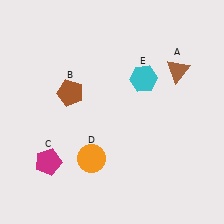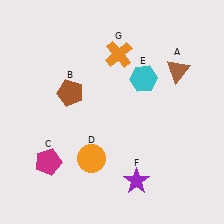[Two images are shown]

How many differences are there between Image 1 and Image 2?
There are 2 differences between the two images.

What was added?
A purple star (F), an orange cross (G) were added in Image 2.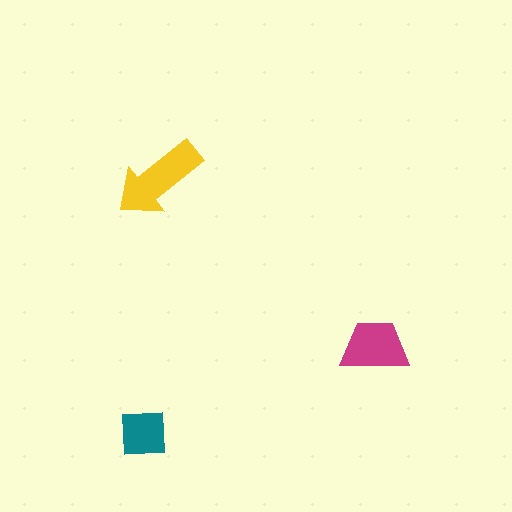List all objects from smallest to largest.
The teal square, the magenta trapezoid, the yellow arrow.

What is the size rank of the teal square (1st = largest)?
3rd.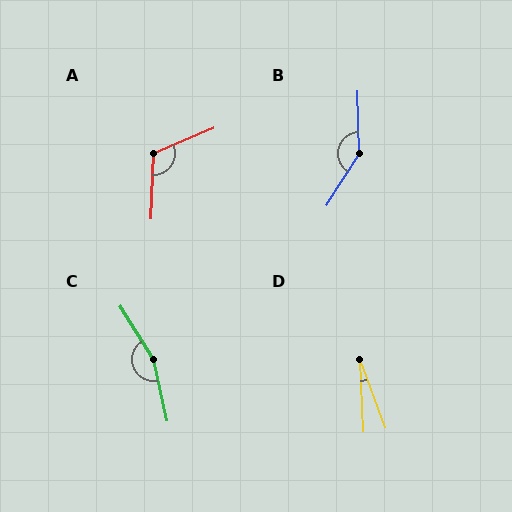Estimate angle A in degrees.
Approximately 115 degrees.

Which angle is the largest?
C, at approximately 160 degrees.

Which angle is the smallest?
D, at approximately 18 degrees.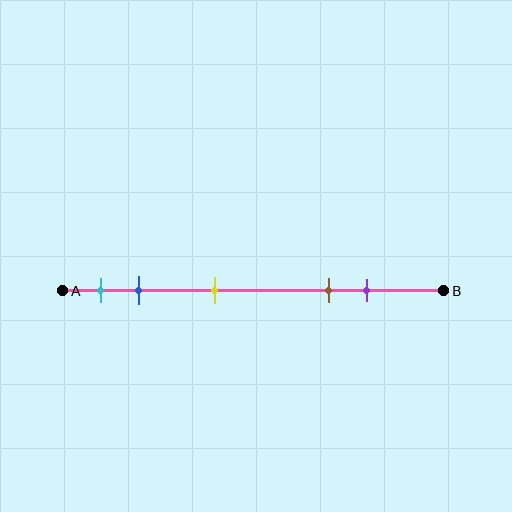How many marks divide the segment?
There are 5 marks dividing the segment.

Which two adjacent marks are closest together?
The cyan and blue marks are the closest adjacent pair.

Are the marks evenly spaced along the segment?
No, the marks are not evenly spaced.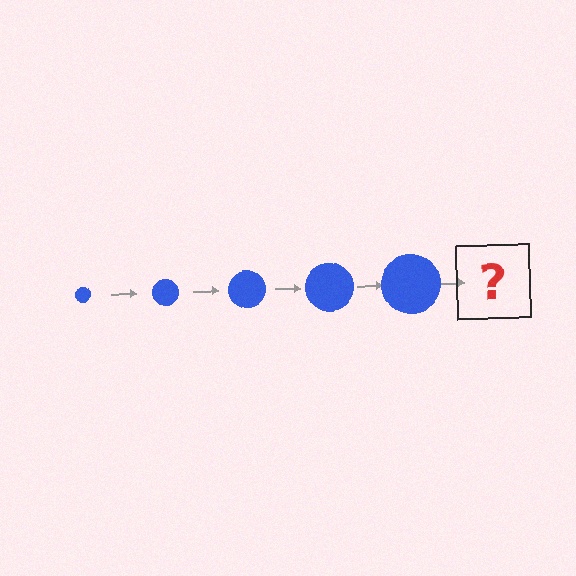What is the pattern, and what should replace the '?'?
The pattern is that the circle gets progressively larger each step. The '?' should be a blue circle, larger than the previous one.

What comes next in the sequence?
The next element should be a blue circle, larger than the previous one.